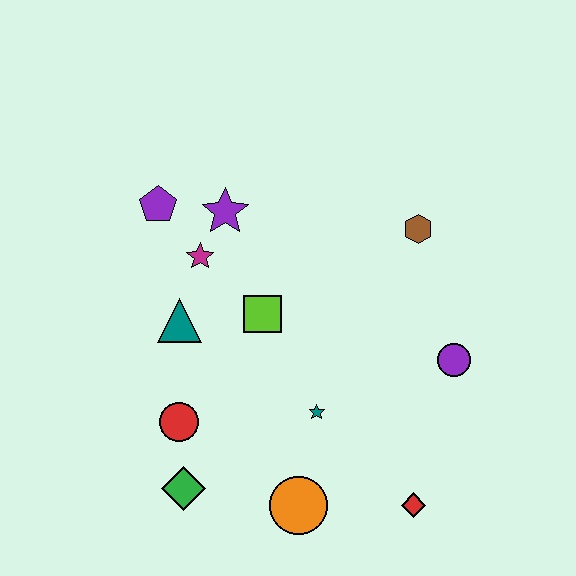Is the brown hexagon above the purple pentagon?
No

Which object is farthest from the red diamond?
The purple pentagon is farthest from the red diamond.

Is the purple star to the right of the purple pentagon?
Yes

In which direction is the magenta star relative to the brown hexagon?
The magenta star is to the left of the brown hexagon.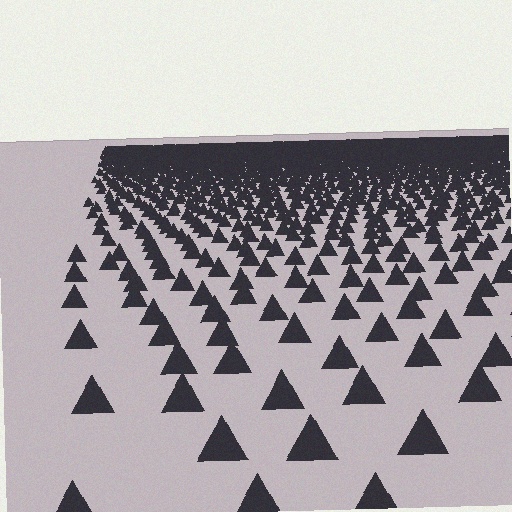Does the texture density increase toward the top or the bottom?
Density increases toward the top.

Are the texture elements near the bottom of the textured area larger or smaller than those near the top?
Larger. Near the bottom, elements are closer to the viewer and appear at a bigger on-screen size.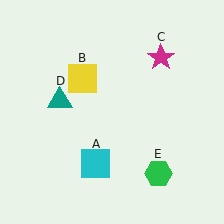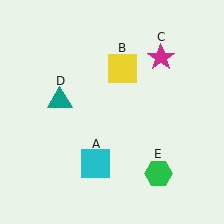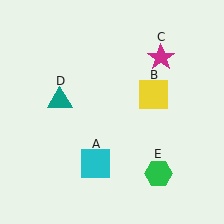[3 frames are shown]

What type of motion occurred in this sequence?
The yellow square (object B) rotated clockwise around the center of the scene.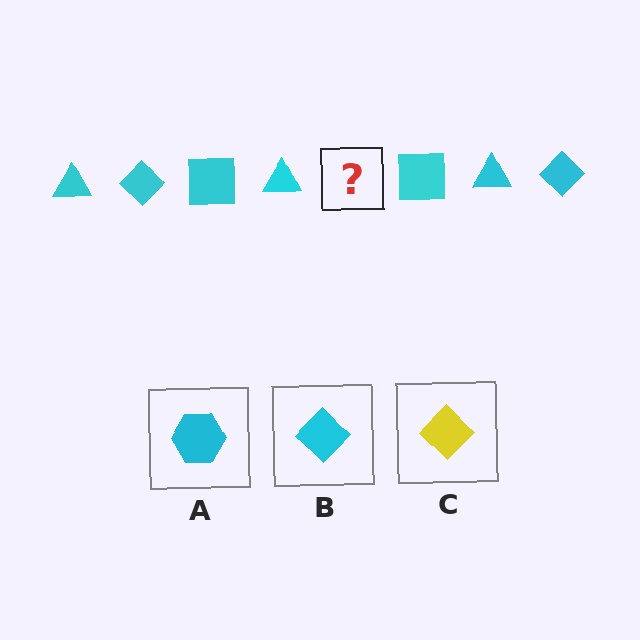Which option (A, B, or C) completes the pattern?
B.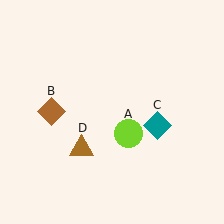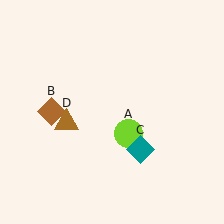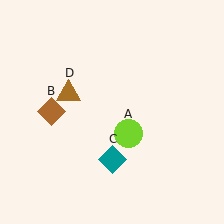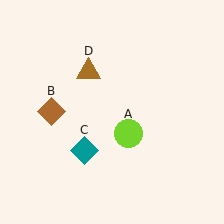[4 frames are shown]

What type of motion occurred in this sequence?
The teal diamond (object C), brown triangle (object D) rotated clockwise around the center of the scene.